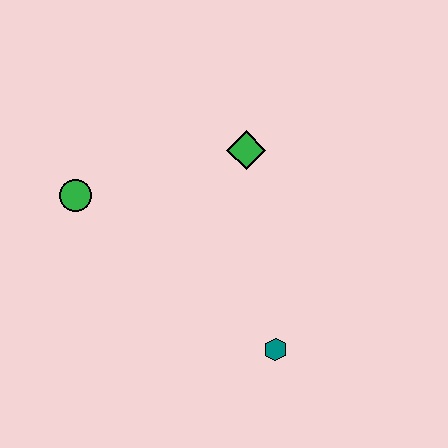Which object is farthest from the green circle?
The teal hexagon is farthest from the green circle.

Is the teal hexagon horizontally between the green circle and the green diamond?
No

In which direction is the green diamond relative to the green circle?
The green diamond is to the right of the green circle.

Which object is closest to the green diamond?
The green circle is closest to the green diamond.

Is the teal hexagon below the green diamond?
Yes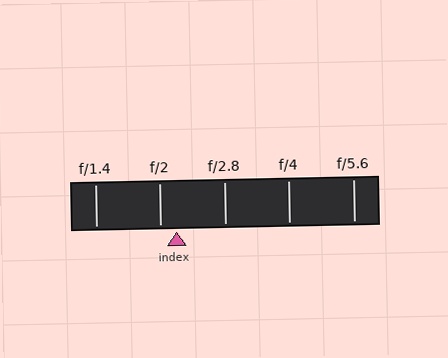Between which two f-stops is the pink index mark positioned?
The index mark is between f/2 and f/2.8.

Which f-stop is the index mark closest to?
The index mark is closest to f/2.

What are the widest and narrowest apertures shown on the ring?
The widest aperture shown is f/1.4 and the narrowest is f/5.6.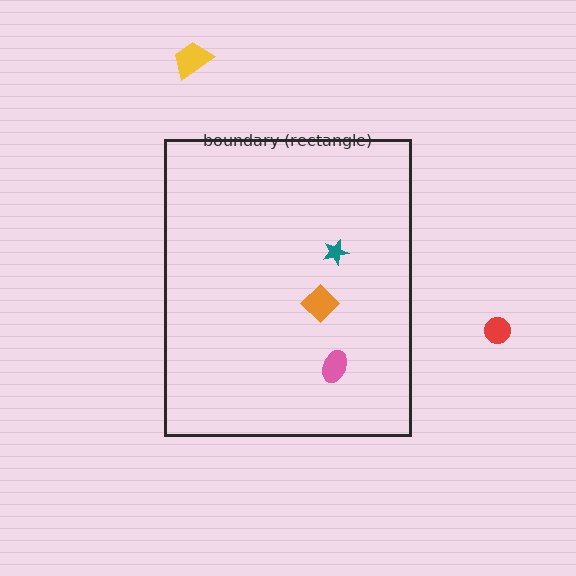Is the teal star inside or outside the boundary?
Inside.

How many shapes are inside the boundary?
3 inside, 2 outside.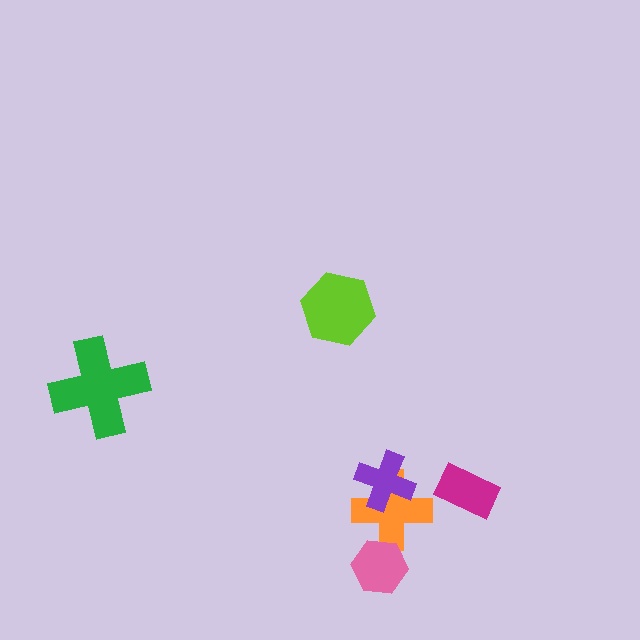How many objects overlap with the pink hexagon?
1 object overlaps with the pink hexagon.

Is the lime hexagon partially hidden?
No, no other shape covers it.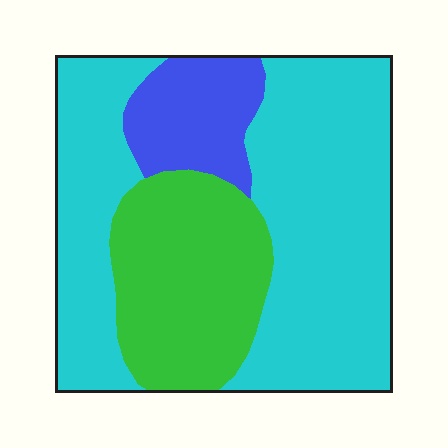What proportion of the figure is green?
Green takes up about one quarter (1/4) of the figure.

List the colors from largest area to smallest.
From largest to smallest: cyan, green, blue.